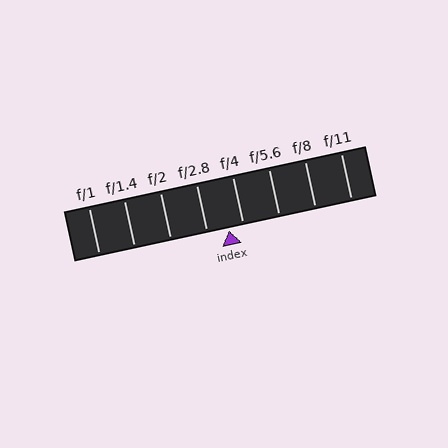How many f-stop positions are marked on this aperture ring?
There are 8 f-stop positions marked.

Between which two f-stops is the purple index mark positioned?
The index mark is between f/2.8 and f/4.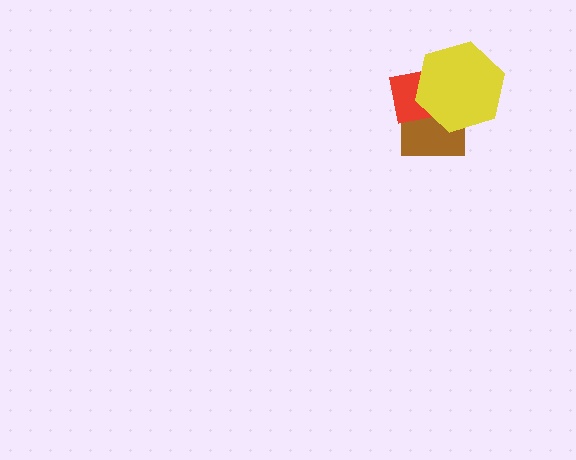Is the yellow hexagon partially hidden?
No, no other shape covers it.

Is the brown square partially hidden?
Yes, it is partially covered by another shape.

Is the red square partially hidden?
Yes, it is partially covered by another shape.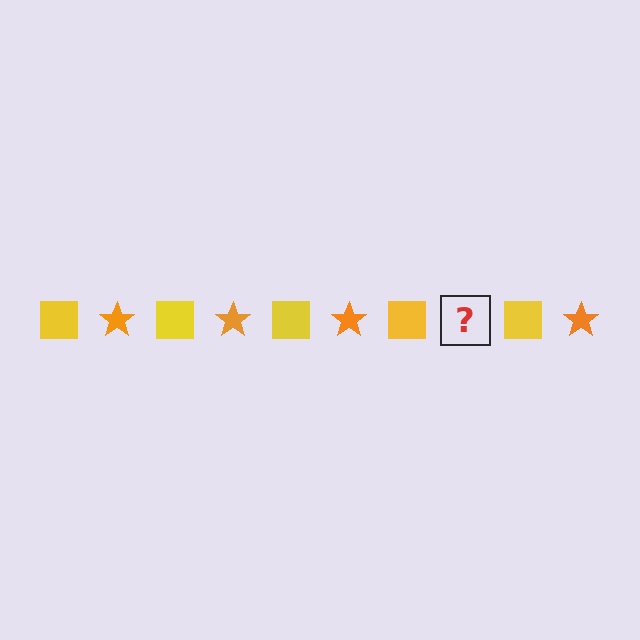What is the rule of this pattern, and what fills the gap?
The rule is that the pattern alternates between yellow square and orange star. The gap should be filled with an orange star.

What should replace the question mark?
The question mark should be replaced with an orange star.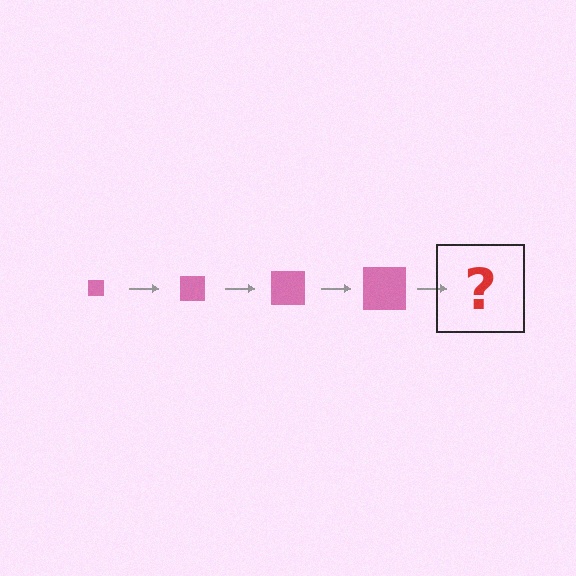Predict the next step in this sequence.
The next step is a pink square, larger than the previous one.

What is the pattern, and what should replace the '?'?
The pattern is that the square gets progressively larger each step. The '?' should be a pink square, larger than the previous one.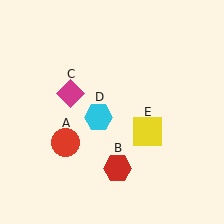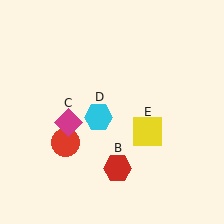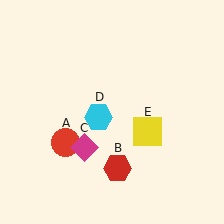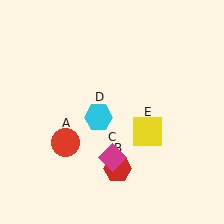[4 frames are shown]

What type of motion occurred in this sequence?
The magenta diamond (object C) rotated counterclockwise around the center of the scene.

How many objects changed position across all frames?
1 object changed position: magenta diamond (object C).